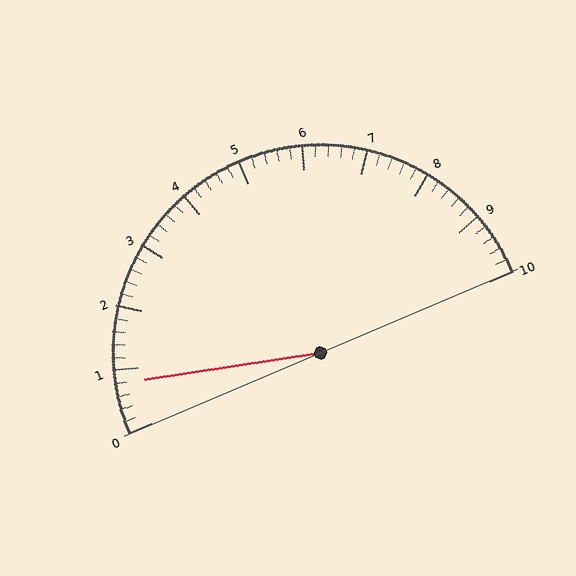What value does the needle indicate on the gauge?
The needle indicates approximately 0.8.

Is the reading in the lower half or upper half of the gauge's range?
The reading is in the lower half of the range (0 to 10).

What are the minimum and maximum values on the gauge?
The gauge ranges from 0 to 10.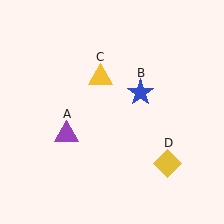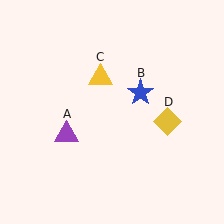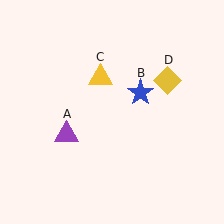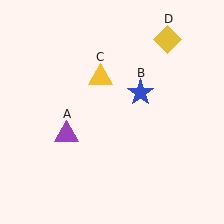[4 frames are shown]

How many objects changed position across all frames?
1 object changed position: yellow diamond (object D).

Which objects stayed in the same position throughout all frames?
Purple triangle (object A) and blue star (object B) and yellow triangle (object C) remained stationary.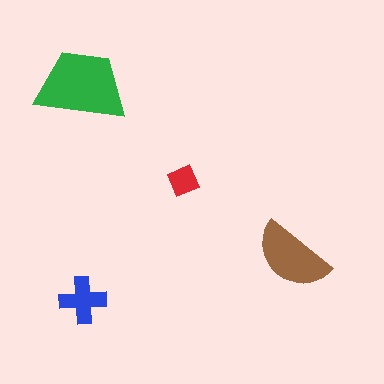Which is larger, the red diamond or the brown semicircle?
The brown semicircle.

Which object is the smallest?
The red diamond.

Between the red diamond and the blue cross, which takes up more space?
The blue cross.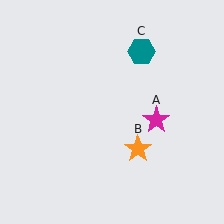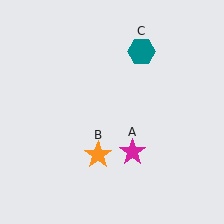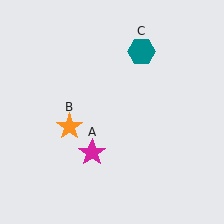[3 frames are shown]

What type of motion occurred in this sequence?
The magenta star (object A), orange star (object B) rotated clockwise around the center of the scene.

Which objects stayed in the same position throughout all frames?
Teal hexagon (object C) remained stationary.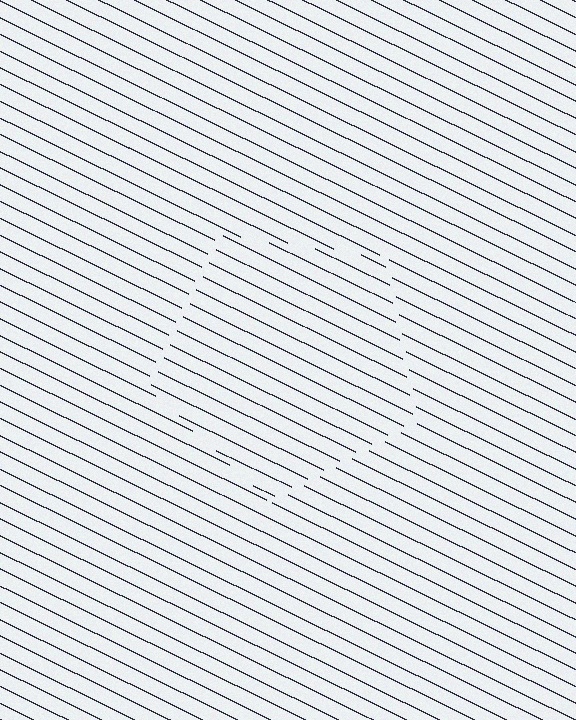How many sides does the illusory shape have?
5 sides — the line-ends trace a pentagon.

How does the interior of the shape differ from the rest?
The interior of the shape contains the same grating, shifted by half a period — the contour is defined by the phase discontinuity where line-ends from the inner and outer gratings abut.